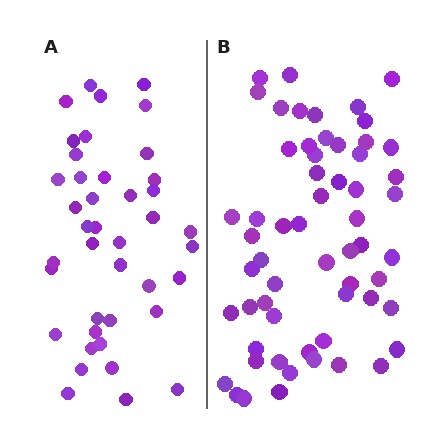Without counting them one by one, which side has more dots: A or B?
Region B (the right region) has more dots.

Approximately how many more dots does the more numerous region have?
Region B has approximately 20 more dots than region A.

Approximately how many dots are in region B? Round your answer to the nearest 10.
About 60 dots. (The exact count is 59, which rounds to 60.)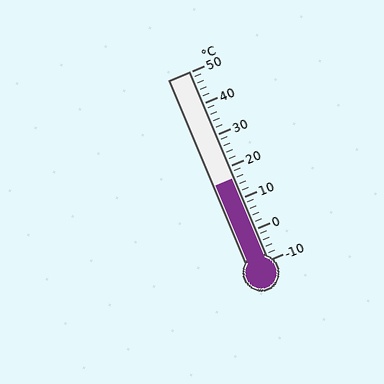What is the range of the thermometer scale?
The thermometer scale ranges from -10°C to 50°C.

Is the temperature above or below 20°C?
The temperature is below 20°C.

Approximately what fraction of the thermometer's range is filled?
The thermometer is filled to approximately 45% of its range.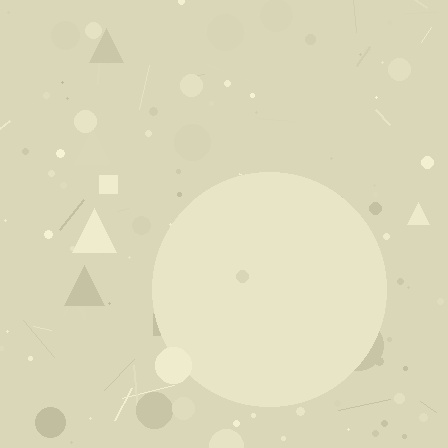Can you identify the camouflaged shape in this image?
The camouflaged shape is a circle.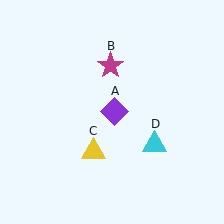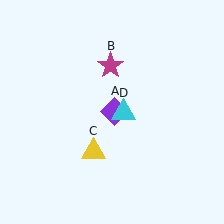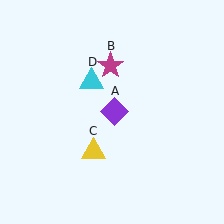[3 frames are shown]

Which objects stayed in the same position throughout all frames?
Purple diamond (object A) and magenta star (object B) and yellow triangle (object C) remained stationary.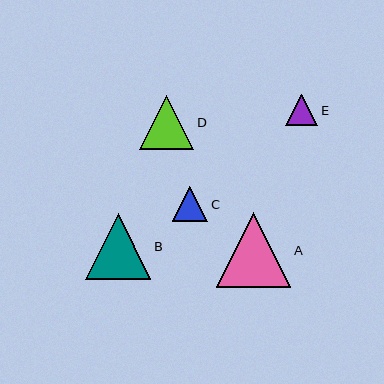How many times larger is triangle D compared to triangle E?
Triangle D is approximately 1.7 times the size of triangle E.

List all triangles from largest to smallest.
From largest to smallest: A, B, D, C, E.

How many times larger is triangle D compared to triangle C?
Triangle D is approximately 1.5 times the size of triangle C.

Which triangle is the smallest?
Triangle E is the smallest with a size of approximately 32 pixels.